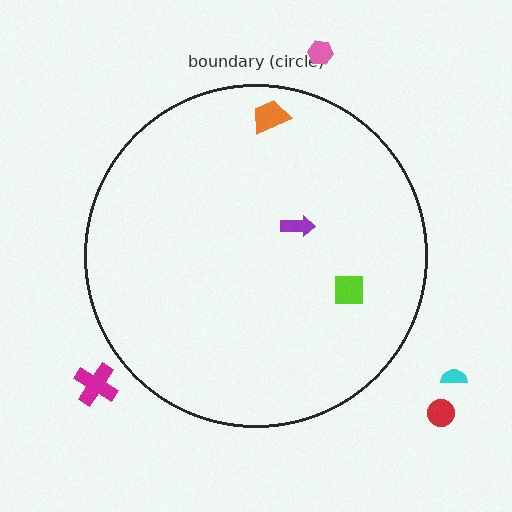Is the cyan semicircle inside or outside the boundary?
Outside.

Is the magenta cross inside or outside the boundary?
Outside.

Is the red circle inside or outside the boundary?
Outside.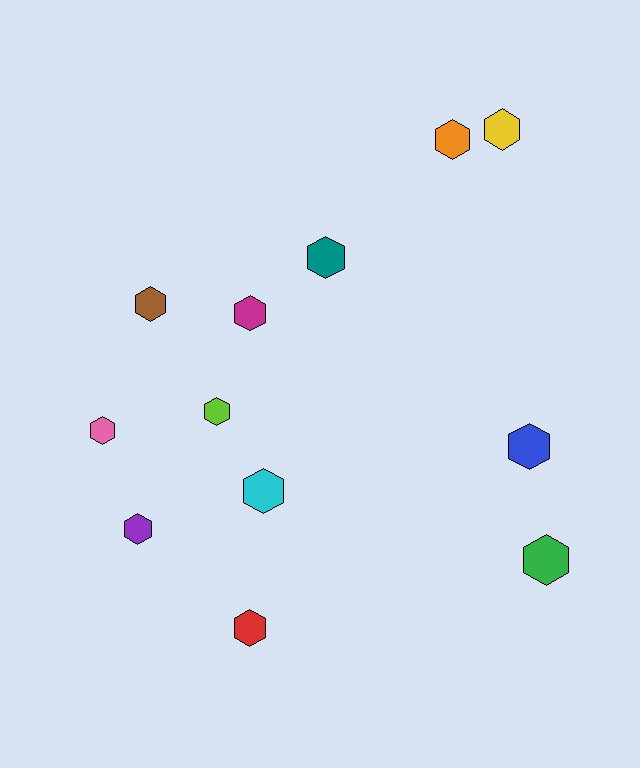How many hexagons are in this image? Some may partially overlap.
There are 12 hexagons.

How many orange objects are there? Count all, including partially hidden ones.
There is 1 orange object.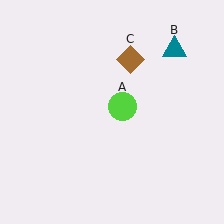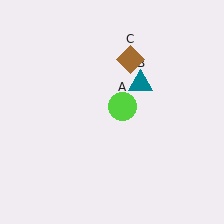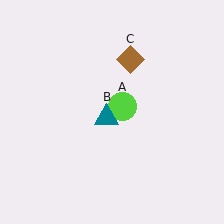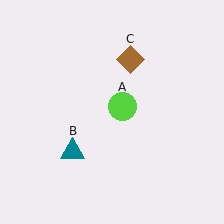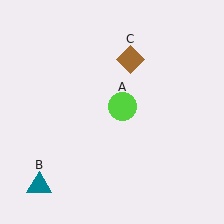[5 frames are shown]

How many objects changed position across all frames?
1 object changed position: teal triangle (object B).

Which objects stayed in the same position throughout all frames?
Lime circle (object A) and brown diamond (object C) remained stationary.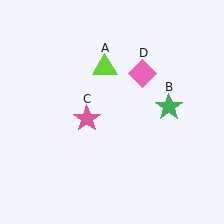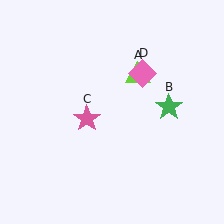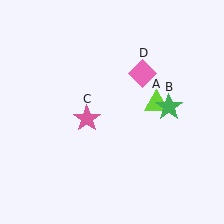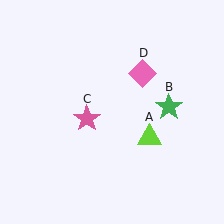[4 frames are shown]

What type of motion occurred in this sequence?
The lime triangle (object A) rotated clockwise around the center of the scene.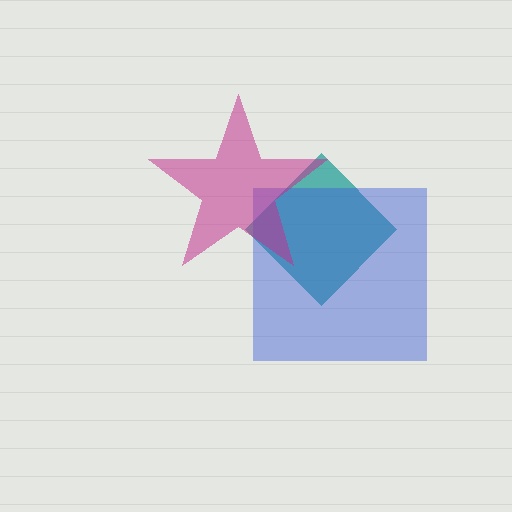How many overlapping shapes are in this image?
There are 3 overlapping shapes in the image.